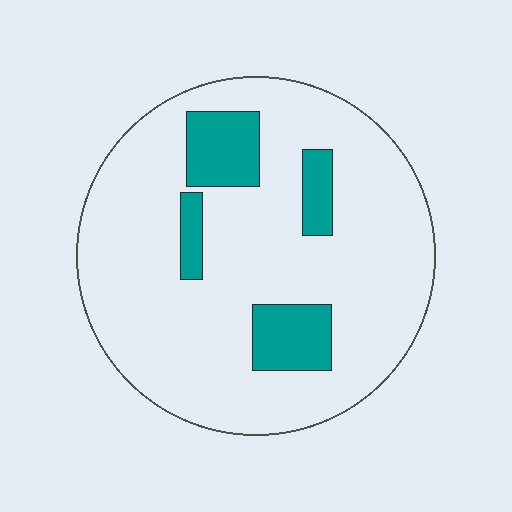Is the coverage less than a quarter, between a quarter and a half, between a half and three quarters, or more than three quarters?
Less than a quarter.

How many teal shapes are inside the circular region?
4.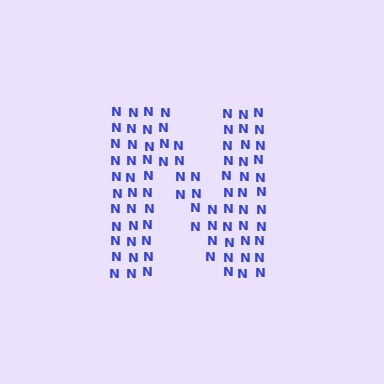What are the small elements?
The small elements are letter N's.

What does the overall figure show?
The overall figure shows the letter N.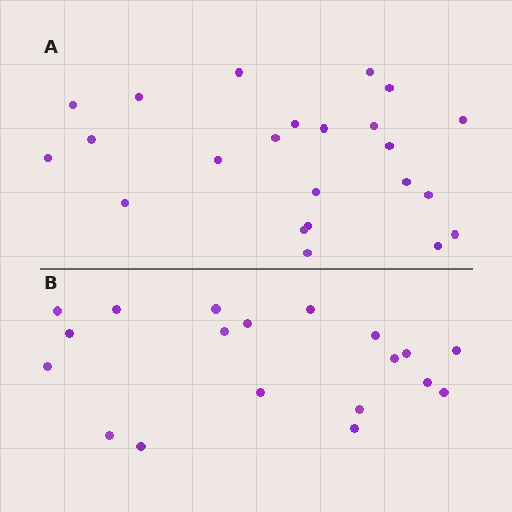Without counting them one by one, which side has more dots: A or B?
Region A (the top region) has more dots.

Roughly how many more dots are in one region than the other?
Region A has about 4 more dots than region B.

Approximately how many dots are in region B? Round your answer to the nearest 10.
About 20 dots. (The exact count is 19, which rounds to 20.)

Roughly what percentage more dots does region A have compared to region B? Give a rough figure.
About 20% more.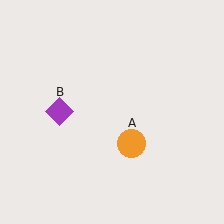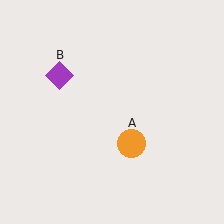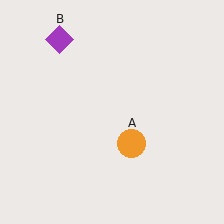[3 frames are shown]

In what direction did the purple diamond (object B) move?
The purple diamond (object B) moved up.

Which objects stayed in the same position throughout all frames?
Orange circle (object A) remained stationary.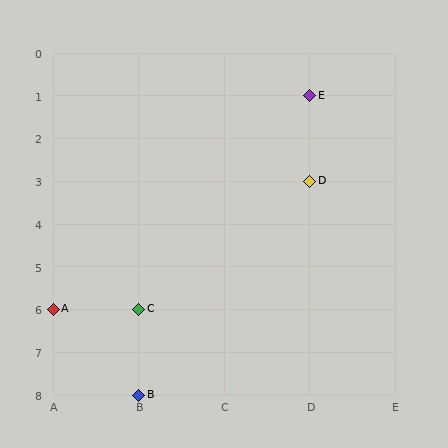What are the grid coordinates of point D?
Point D is at grid coordinates (D, 3).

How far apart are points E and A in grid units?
Points E and A are 3 columns and 5 rows apart (about 5.8 grid units diagonally).